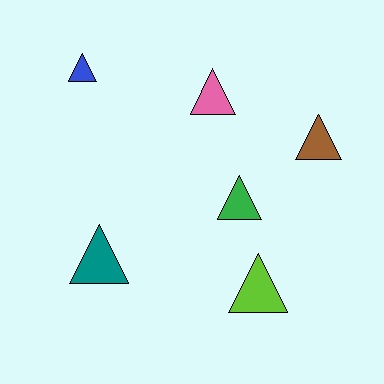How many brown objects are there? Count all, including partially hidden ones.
There is 1 brown object.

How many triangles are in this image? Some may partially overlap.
There are 6 triangles.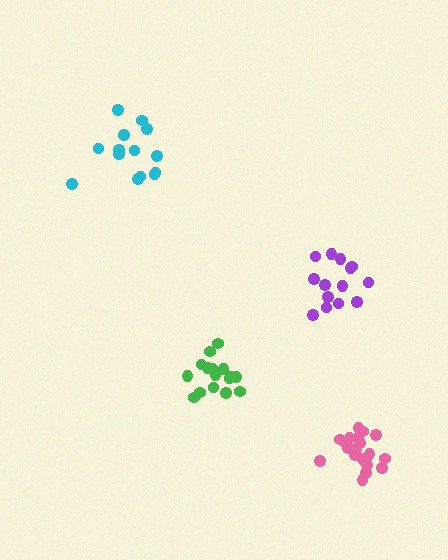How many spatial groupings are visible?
There are 4 spatial groupings.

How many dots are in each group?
Group 1: 14 dots, Group 2: 16 dots, Group 3: 19 dots, Group 4: 14 dots (63 total).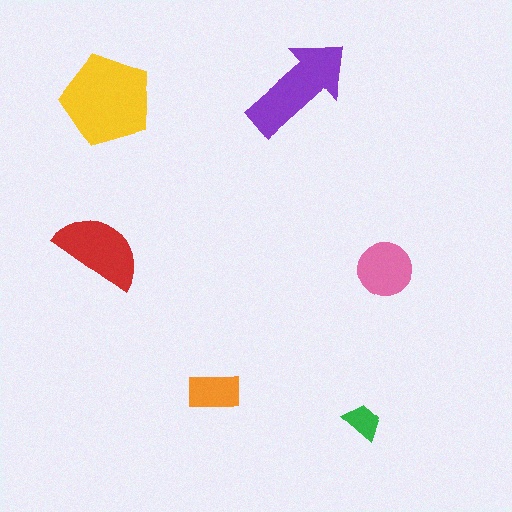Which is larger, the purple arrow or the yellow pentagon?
The yellow pentagon.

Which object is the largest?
The yellow pentagon.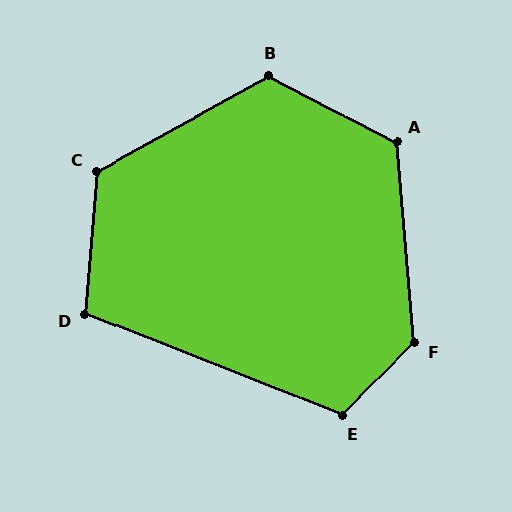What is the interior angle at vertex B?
Approximately 123 degrees (obtuse).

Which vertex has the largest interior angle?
F, at approximately 130 degrees.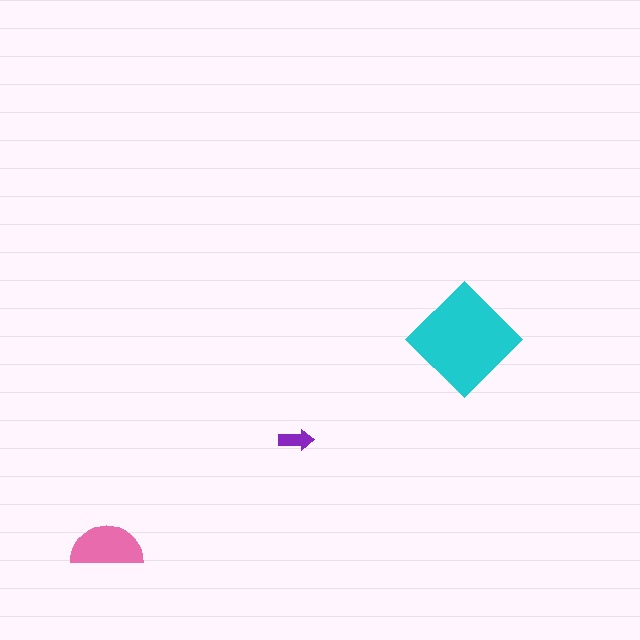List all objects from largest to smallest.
The cyan diamond, the pink semicircle, the purple arrow.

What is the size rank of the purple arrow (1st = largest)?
3rd.